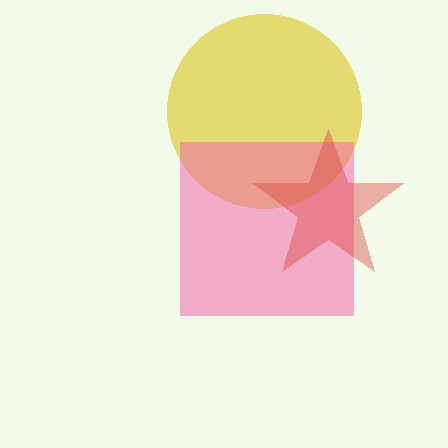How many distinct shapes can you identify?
There are 3 distinct shapes: a yellow circle, a pink square, a red star.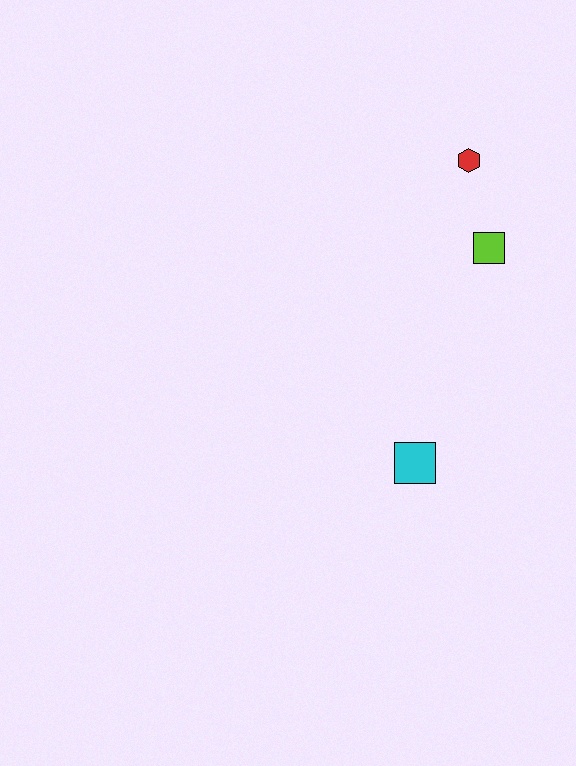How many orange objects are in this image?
There are no orange objects.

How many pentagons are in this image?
There are no pentagons.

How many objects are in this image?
There are 3 objects.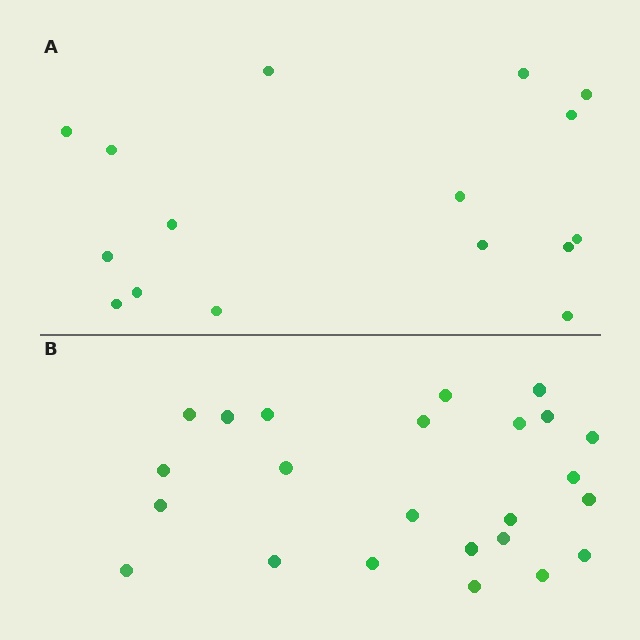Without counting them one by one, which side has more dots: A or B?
Region B (the bottom region) has more dots.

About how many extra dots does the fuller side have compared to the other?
Region B has roughly 8 or so more dots than region A.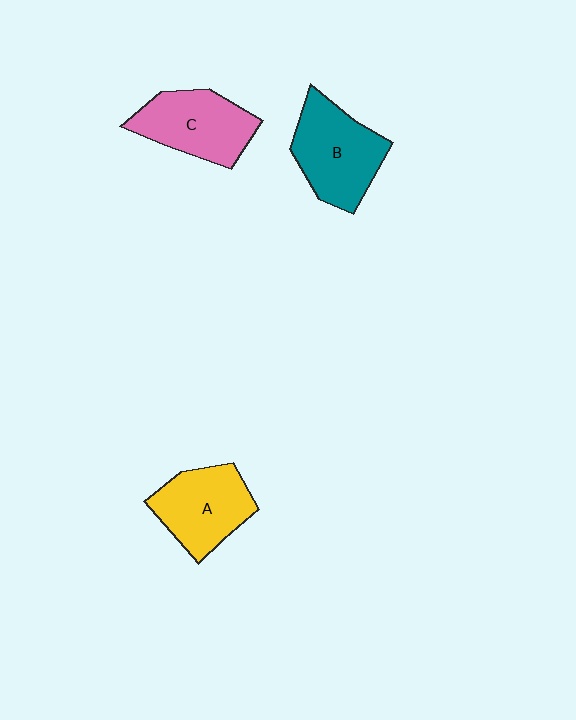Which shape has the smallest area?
Shape A (yellow).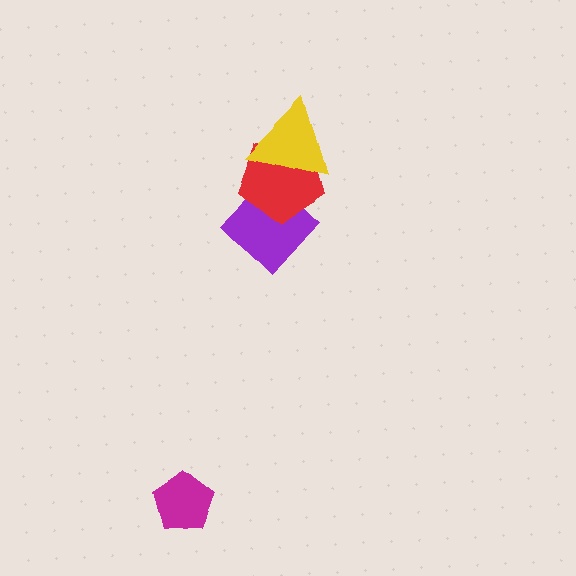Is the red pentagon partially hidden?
Yes, it is partially covered by another shape.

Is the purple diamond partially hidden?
Yes, it is partially covered by another shape.